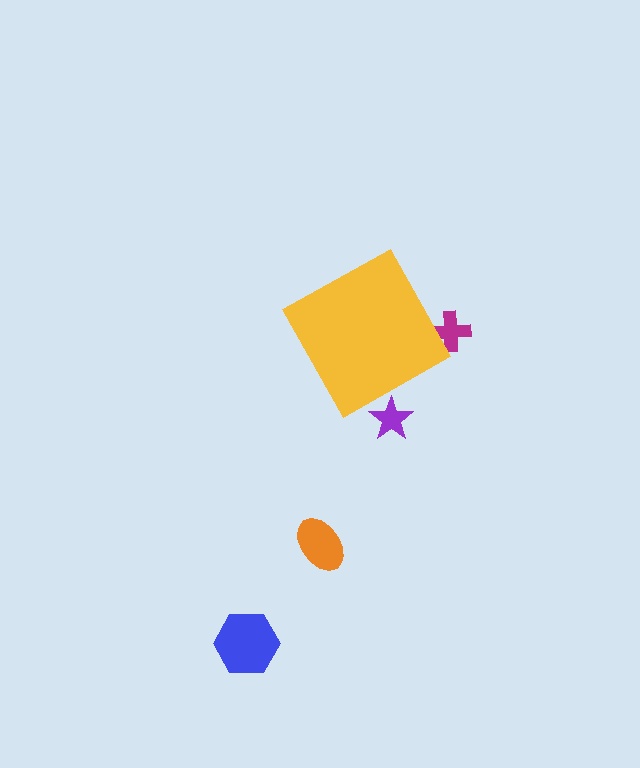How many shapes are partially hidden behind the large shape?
2 shapes are partially hidden.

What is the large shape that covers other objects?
A yellow diamond.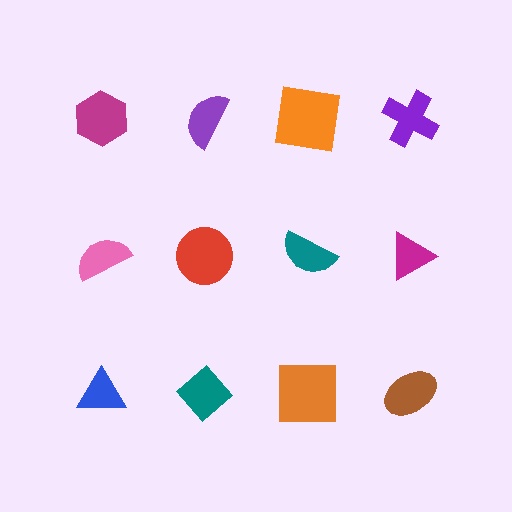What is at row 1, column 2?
A purple semicircle.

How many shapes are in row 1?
4 shapes.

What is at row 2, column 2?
A red circle.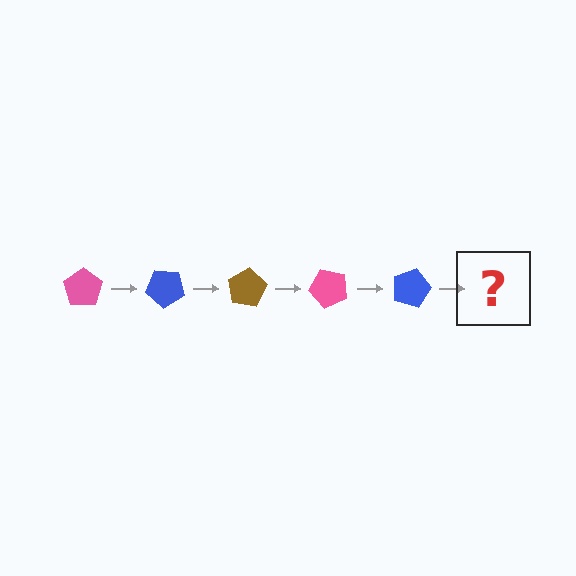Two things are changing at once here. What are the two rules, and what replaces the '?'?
The two rules are that it rotates 40 degrees each step and the color cycles through pink, blue, and brown. The '?' should be a brown pentagon, rotated 200 degrees from the start.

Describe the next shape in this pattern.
It should be a brown pentagon, rotated 200 degrees from the start.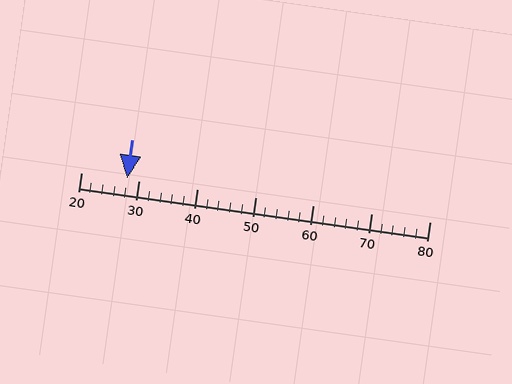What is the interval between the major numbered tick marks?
The major tick marks are spaced 10 units apart.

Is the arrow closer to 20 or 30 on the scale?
The arrow is closer to 30.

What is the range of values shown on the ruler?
The ruler shows values from 20 to 80.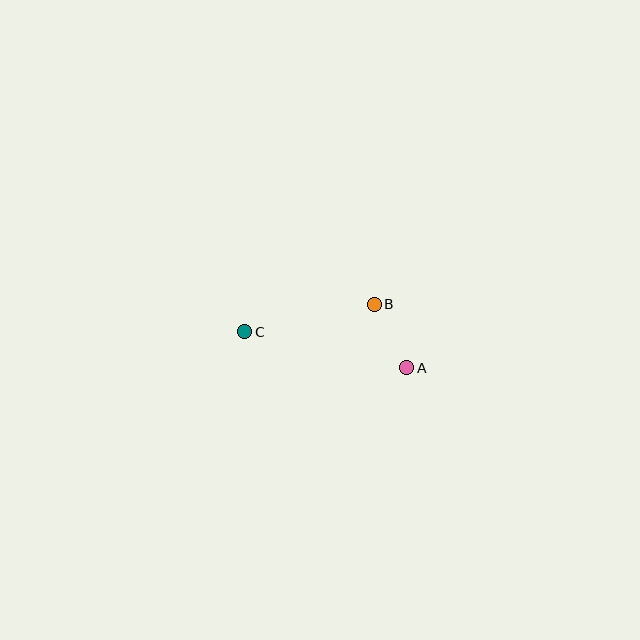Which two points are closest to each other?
Points A and B are closest to each other.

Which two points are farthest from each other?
Points A and C are farthest from each other.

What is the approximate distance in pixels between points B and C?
The distance between B and C is approximately 132 pixels.